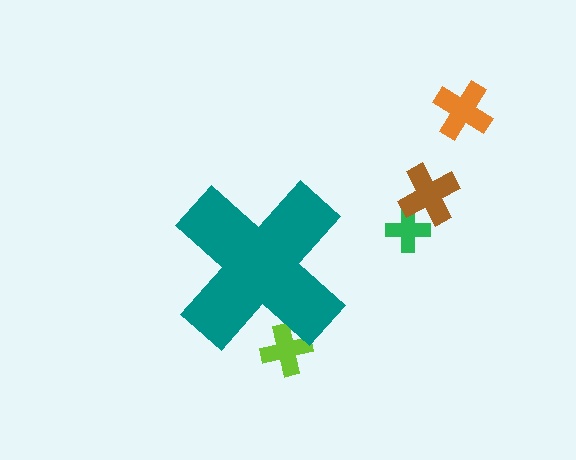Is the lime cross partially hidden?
Yes, the lime cross is partially hidden behind the teal cross.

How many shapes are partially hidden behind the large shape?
1 shape is partially hidden.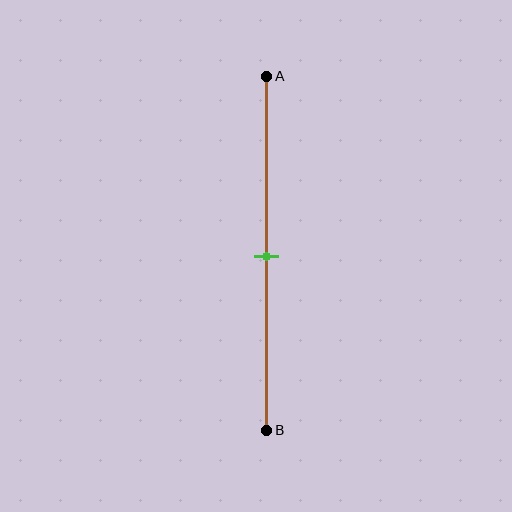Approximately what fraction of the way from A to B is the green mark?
The green mark is approximately 50% of the way from A to B.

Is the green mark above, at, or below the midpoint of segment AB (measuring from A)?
The green mark is approximately at the midpoint of segment AB.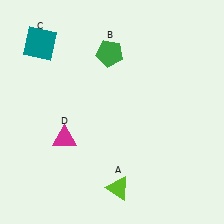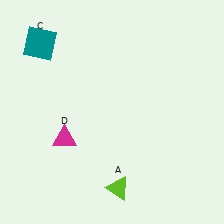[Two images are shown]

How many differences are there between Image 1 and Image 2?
There is 1 difference between the two images.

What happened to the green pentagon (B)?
The green pentagon (B) was removed in Image 2. It was in the top-left area of Image 1.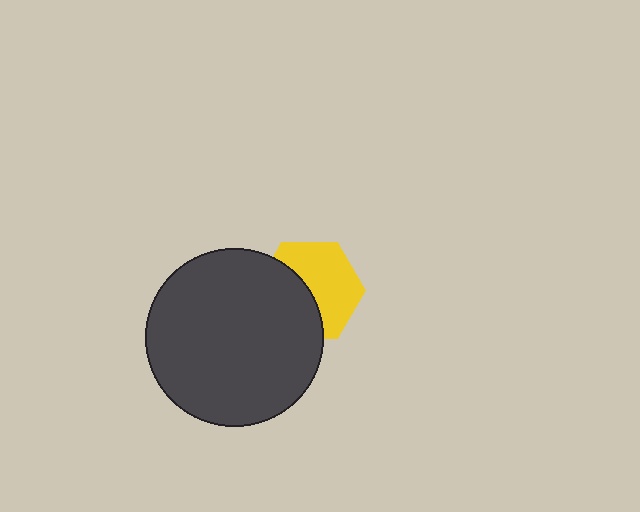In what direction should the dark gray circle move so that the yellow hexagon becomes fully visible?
The dark gray circle should move left. That is the shortest direction to clear the overlap and leave the yellow hexagon fully visible.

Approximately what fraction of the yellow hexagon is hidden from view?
Roughly 44% of the yellow hexagon is hidden behind the dark gray circle.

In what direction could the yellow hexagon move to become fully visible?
The yellow hexagon could move right. That would shift it out from behind the dark gray circle entirely.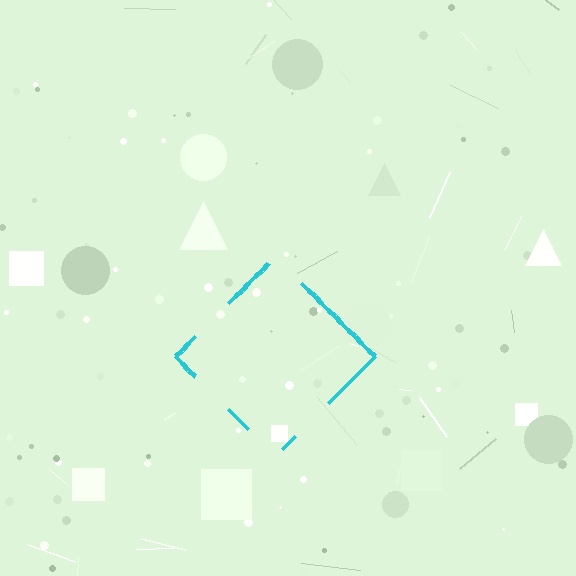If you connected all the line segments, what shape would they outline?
They would outline a diamond.